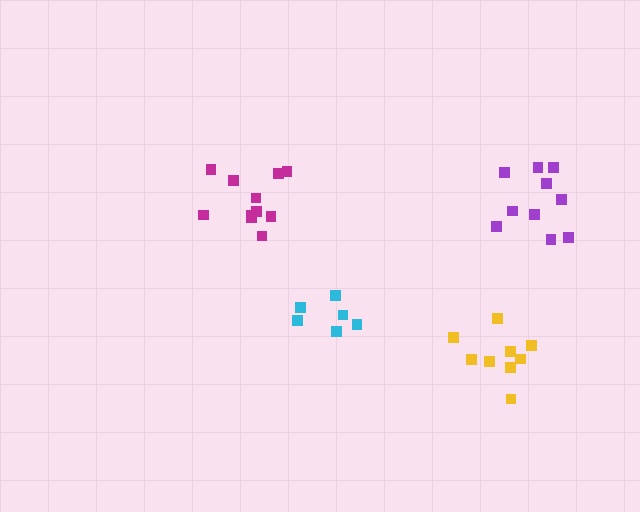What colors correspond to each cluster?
The clusters are colored: magenta, yellow, cyan, purple.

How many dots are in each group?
Group 1: 11 dots, Group 2: 9 dots, Group 3: 6 dots, Group 4: 10 dots (36 total).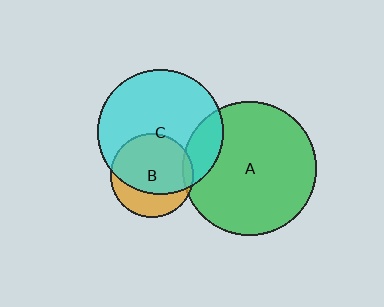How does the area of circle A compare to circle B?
Approximately 2.6 times.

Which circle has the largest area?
Circle A (green).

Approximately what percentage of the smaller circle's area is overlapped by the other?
Approximately 5%.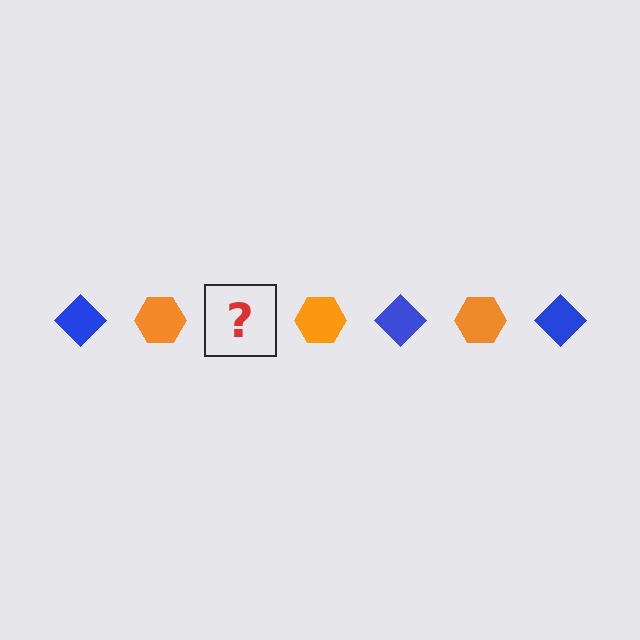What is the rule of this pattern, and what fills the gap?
The rule is that the pattern alternates between blue diamond and orange hexagon. The gap should be filled with a blue diamond.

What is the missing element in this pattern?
The missing element is a blue diamond.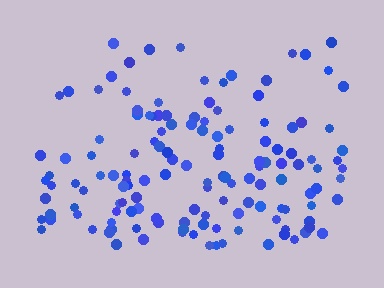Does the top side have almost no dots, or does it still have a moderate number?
Still a moderate number, just noticeably fewer than the bottom.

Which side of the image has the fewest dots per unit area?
The top.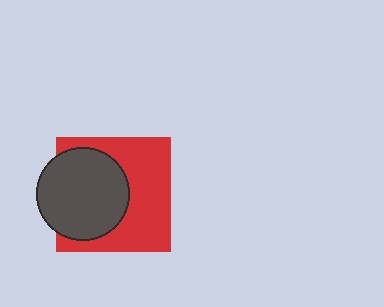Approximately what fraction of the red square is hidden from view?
Roughly 45% of the red square is hidden behind the dark gray circle.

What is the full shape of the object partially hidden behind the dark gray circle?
The partially hidden object is a red square.